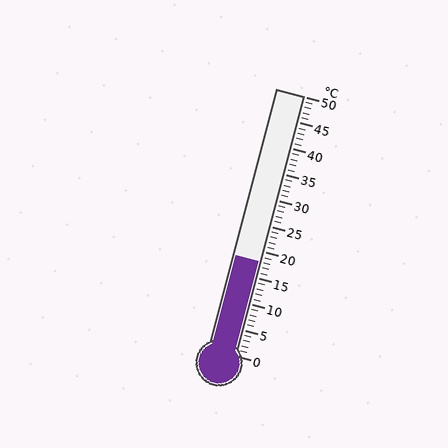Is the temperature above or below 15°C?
The temperature is above 15°C.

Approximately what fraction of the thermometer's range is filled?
The thermometer is filled to approximately 35% of its range.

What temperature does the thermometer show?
The thermometer shows approximately 18°C.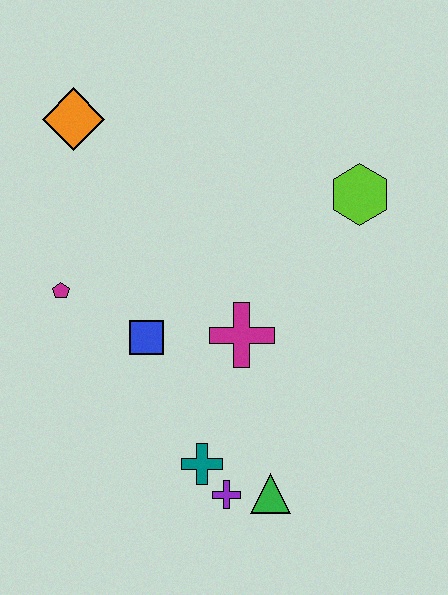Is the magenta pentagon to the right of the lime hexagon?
No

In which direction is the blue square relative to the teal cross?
The blue square is above the teal cross.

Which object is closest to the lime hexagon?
The magenta cross is closest to the lime hexagon.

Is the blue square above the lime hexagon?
No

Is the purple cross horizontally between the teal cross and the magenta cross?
Yes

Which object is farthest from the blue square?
The lime hexagon is farthest from the blue square.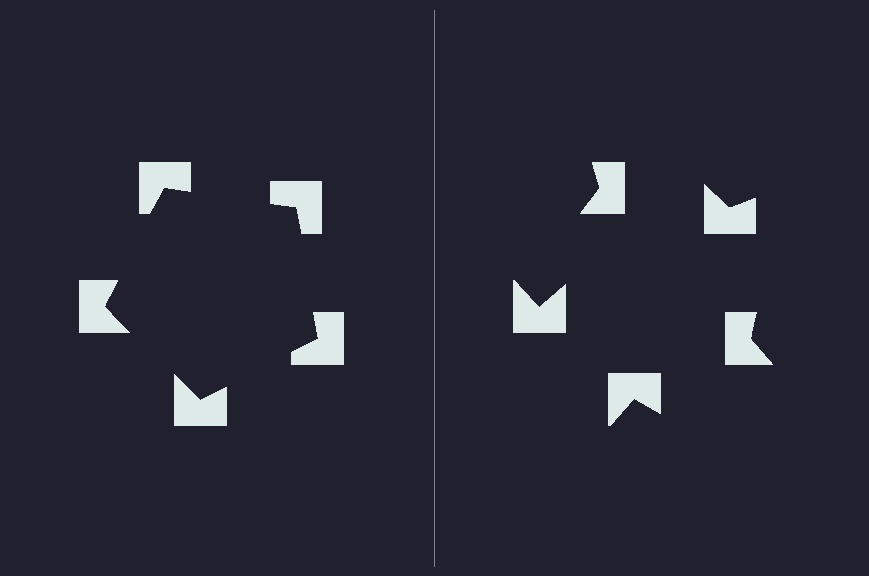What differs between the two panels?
The notched squares are positioned identically on both sides; only the wedge orientations differ. On the left they align to a pentagon; on the right they are misaligned.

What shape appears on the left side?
An illusory pentagon.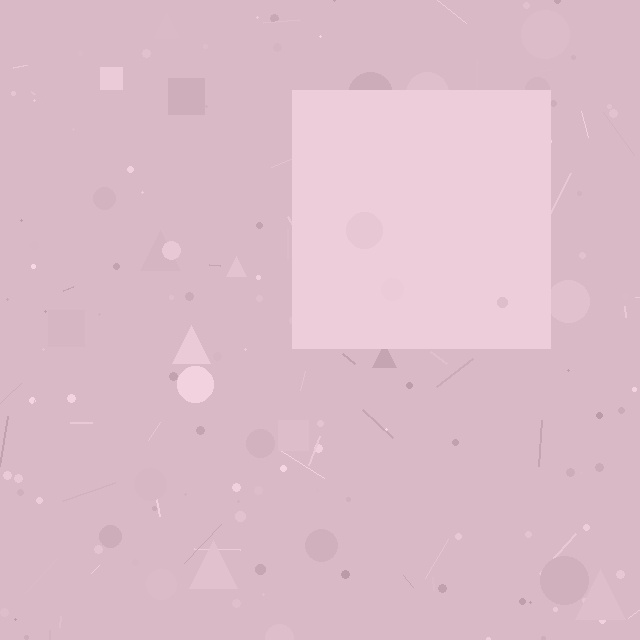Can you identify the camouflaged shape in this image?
The camouflaged shape is a square.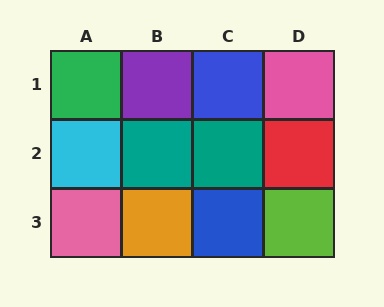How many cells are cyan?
1 cell is cyan.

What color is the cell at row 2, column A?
Cyan.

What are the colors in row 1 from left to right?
Green, purple, blue, pink.